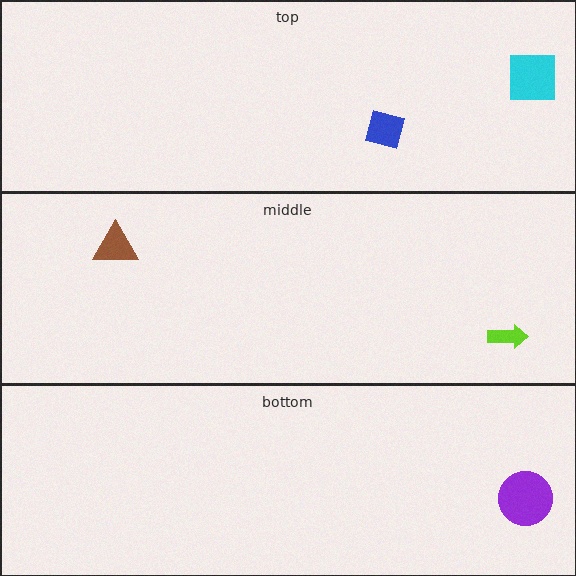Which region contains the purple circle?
The bottom region.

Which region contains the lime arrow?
The middle region.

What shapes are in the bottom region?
The purple circle.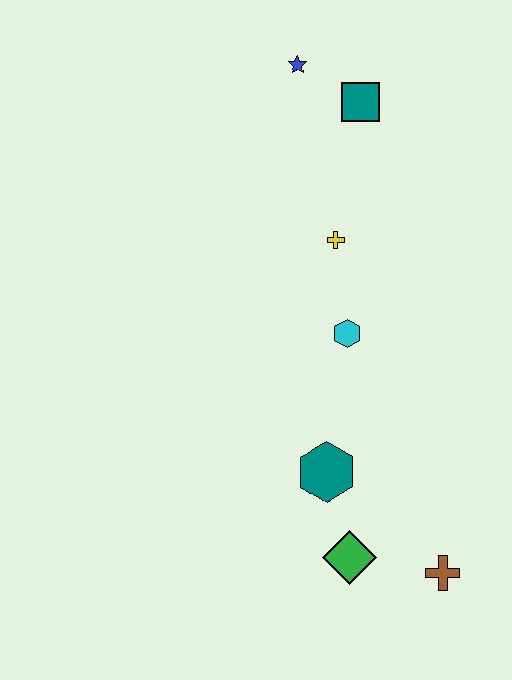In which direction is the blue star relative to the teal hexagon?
The blue star is above the teal hexagon.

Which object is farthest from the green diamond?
The blue star is farthest from the green diamond.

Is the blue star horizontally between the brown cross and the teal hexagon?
No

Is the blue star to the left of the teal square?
Yes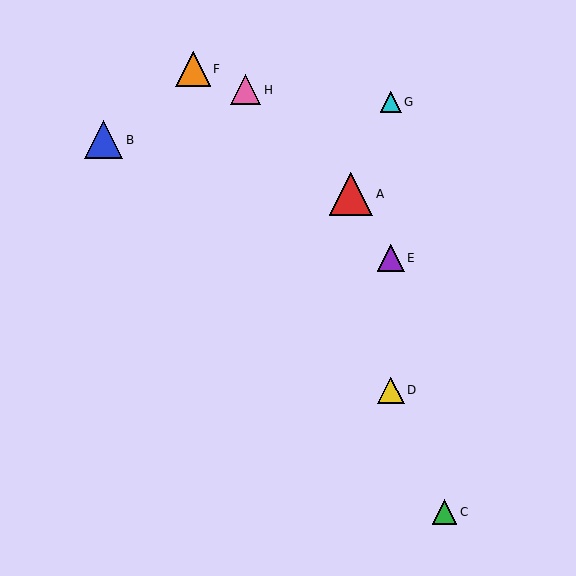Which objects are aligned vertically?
Objects D, E, G are aligned vertically.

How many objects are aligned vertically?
3 objects (D, E, G) are aligned vertically.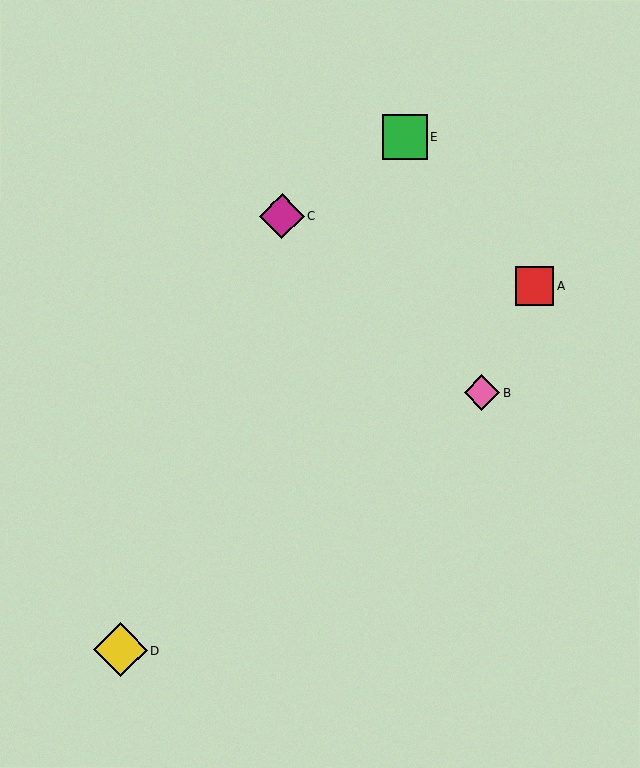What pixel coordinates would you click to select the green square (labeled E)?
Click at (405, 137) to select the green square E.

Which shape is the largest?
The yellow diamond (labeled D) is the largest.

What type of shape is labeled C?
Shape C is a magenta diamond.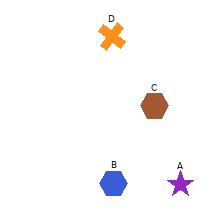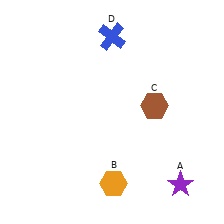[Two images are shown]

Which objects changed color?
B changed from blue to orange. D changed from orange to blue.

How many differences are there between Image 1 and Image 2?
There are 2 differences between the two images.